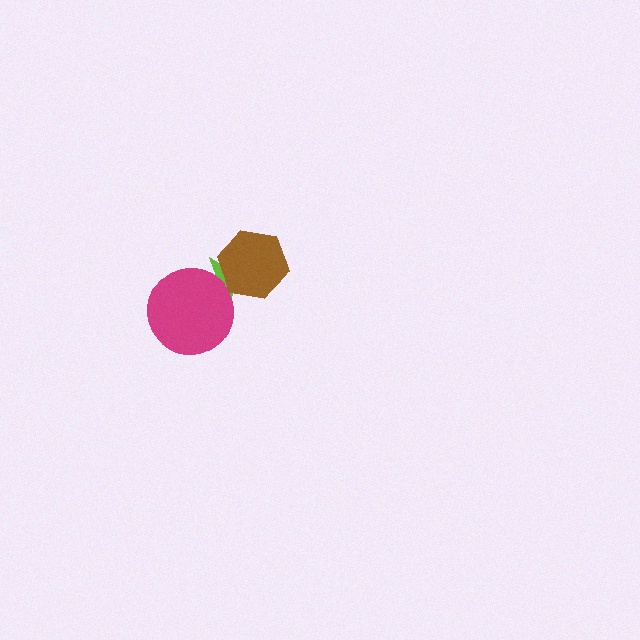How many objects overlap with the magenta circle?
1 object overlaps with the magenta circle.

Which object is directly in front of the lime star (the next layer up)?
The brown hexagon is directly in front of the lime star.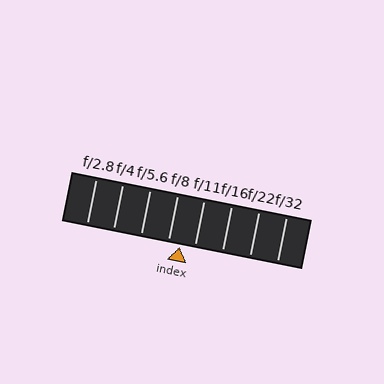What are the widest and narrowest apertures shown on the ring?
The widest aperture shown is f/2.8 and the narrowest is f/32.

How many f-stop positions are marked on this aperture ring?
There are 8 f-stop positions marked.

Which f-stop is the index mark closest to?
The index mark is closest to f/8.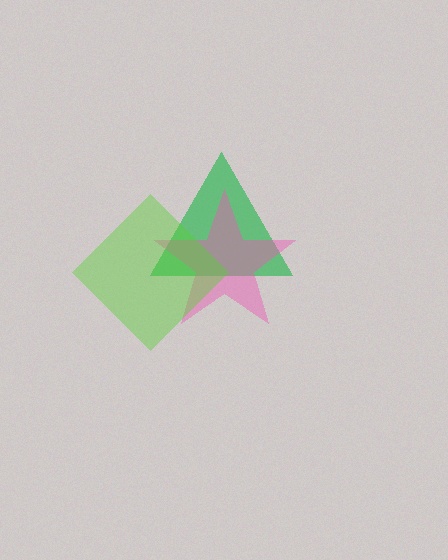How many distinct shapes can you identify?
There are 3 distinct shapes: a green triangle, a pink star, a lime diamond.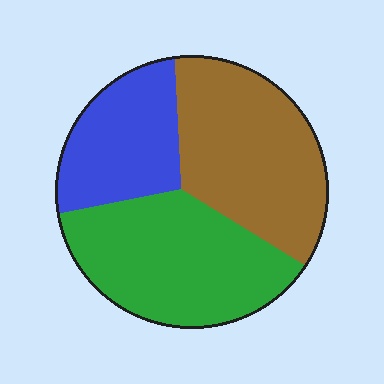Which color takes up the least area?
Blue, at roughly 25%.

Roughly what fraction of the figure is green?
Green takes up about three eighths (3/8) of the figure.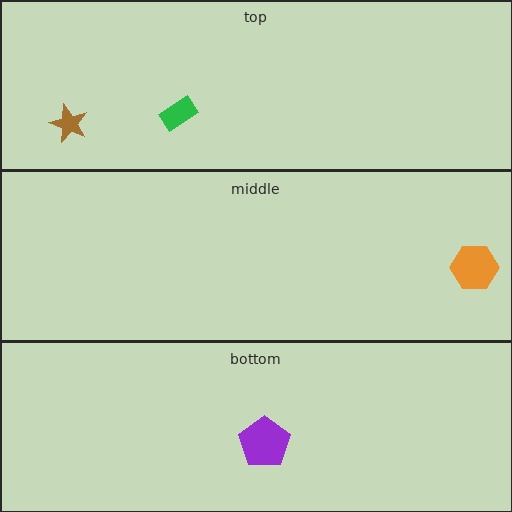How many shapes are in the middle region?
1.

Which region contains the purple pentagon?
The bottom region.